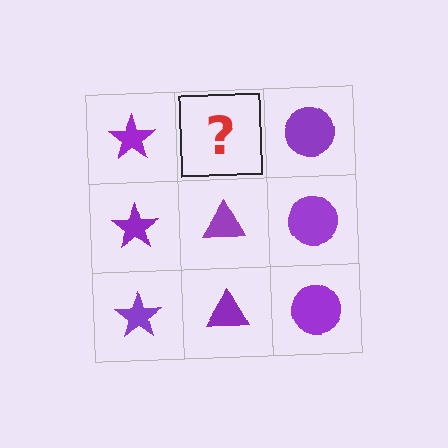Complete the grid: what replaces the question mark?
The question mark should be replaced with a purple triangle.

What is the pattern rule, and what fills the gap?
The rule is that each column has a consistent shape. The gap should be filled with a purple triangle.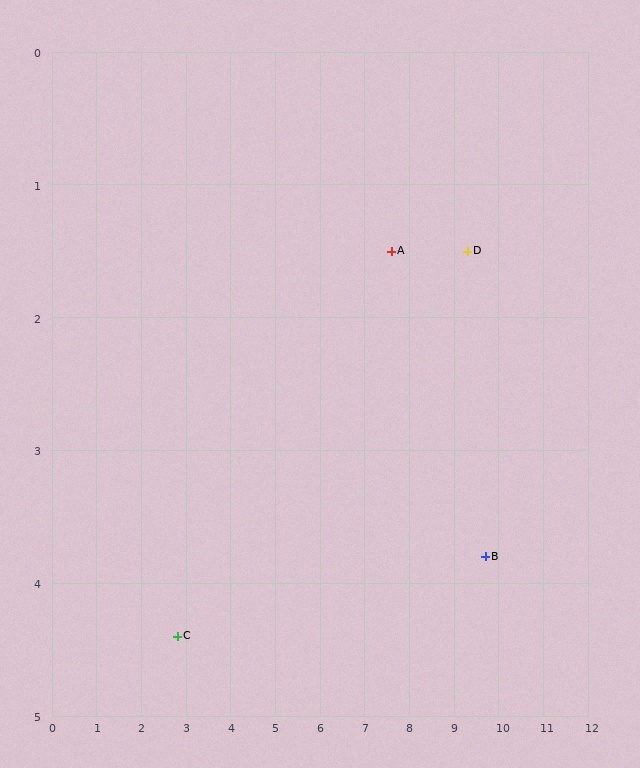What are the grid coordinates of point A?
Point A is at approximately (7.6, 1.5).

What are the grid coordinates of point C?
Point C is at approximately (2.8, 4.4).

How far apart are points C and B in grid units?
Points C and B are about 6.9 grid units apart.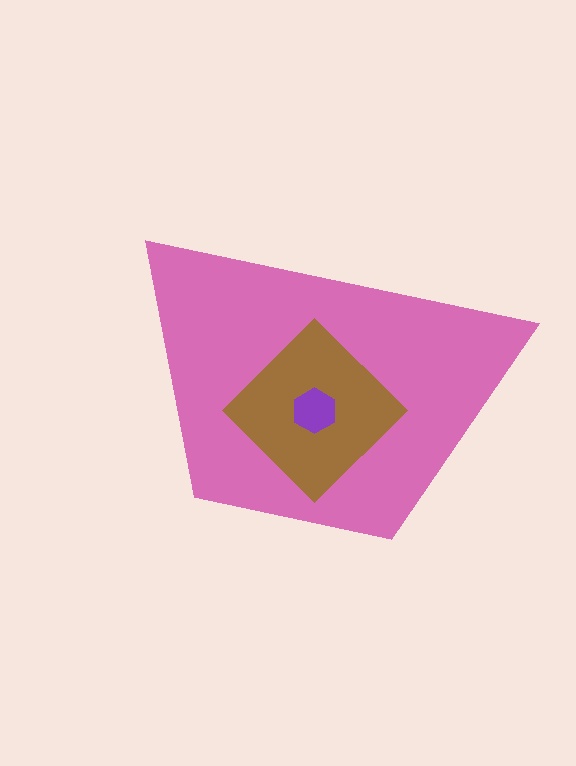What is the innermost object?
The purple hexagon.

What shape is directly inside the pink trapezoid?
The brown diamond.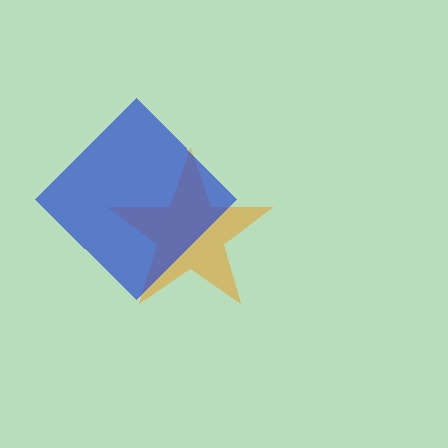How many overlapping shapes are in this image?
There are 2 overlapping shapes in the image.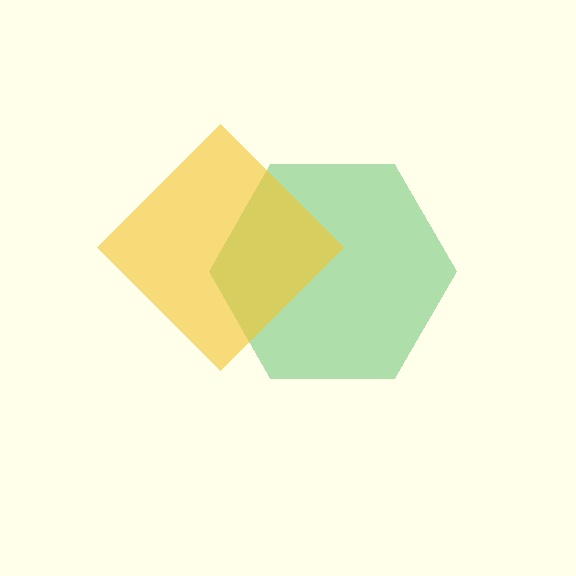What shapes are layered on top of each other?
The layered shapes are: a green hexagon, a yellow diamond.